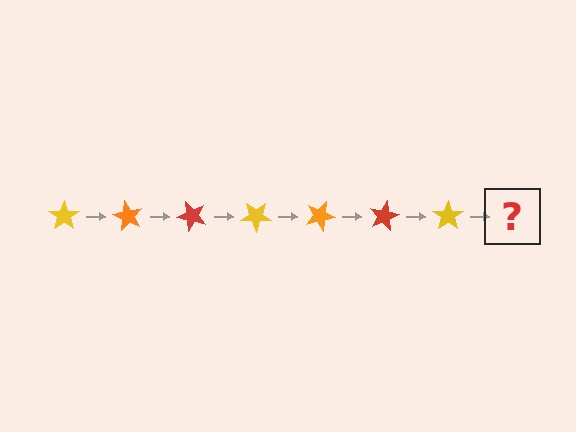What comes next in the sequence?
The next element should be an orange star, rotated 420 degrees from the start.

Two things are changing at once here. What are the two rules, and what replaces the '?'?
The two rules are that it rotates 60 degrees each step and the color cycles through yellow, orange, and red. The '?' should be an orange star, rotated 420 degrees from the start.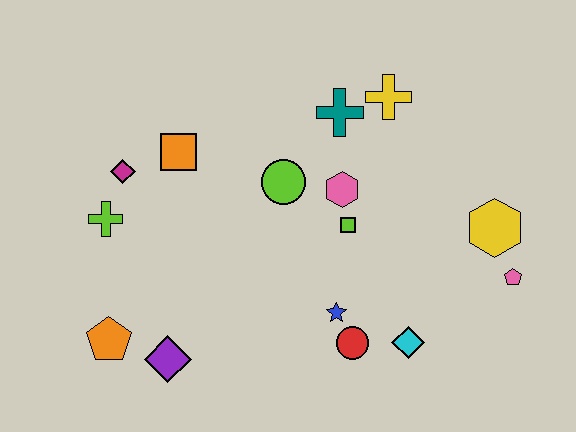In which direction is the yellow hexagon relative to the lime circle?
The yellow hexagon is to the right of the lime circle.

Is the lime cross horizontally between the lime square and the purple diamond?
No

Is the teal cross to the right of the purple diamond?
Yes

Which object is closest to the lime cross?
The magenta diamond is closest to the lime cross.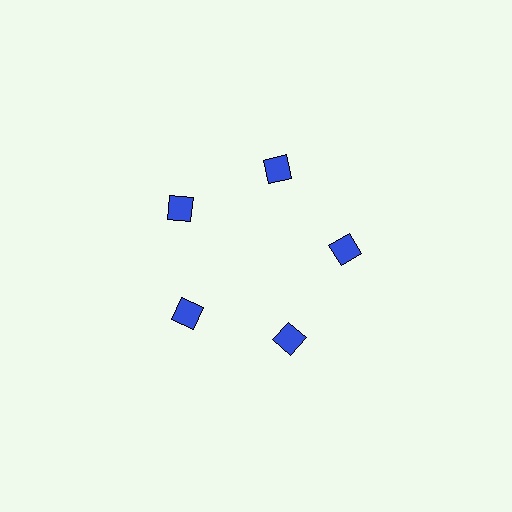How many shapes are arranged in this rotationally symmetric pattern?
There are 5 shapes, arranged in 5 groups of 1.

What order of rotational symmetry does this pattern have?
This pattern has 5-fold rotational symmetry.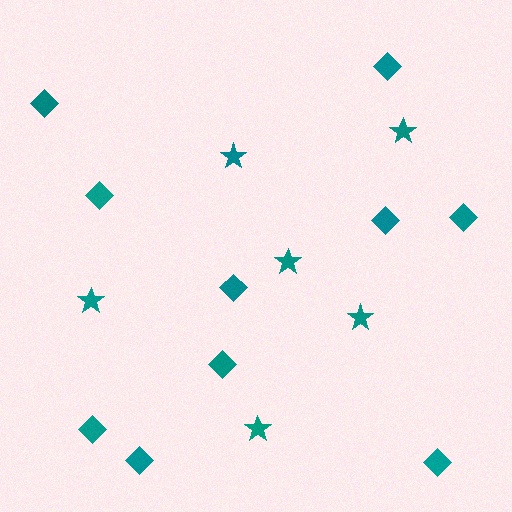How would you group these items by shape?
There are 2 groups: one group of diamonds (10) and one group of stars (6).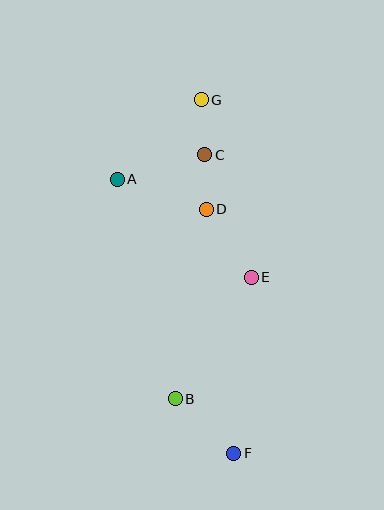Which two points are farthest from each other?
Points F and G are farthest from each other.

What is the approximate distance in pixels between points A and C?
The distance between A and C is approximately 91 pixels.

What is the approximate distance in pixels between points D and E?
The distance between D and E is approximately 81 pixels.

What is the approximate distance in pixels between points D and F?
The distance between D and F is approximately 245 pixels.